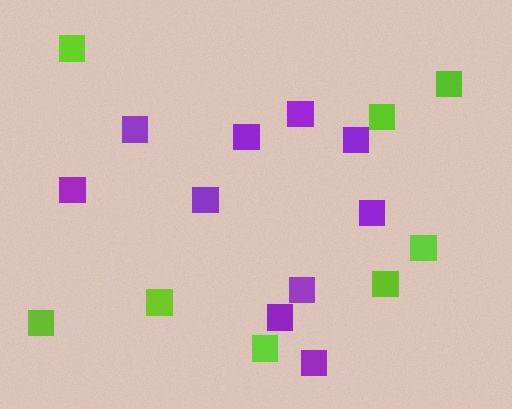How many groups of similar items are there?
There are 2 groups: one group of lime squares (8) and one group of purple squares (10).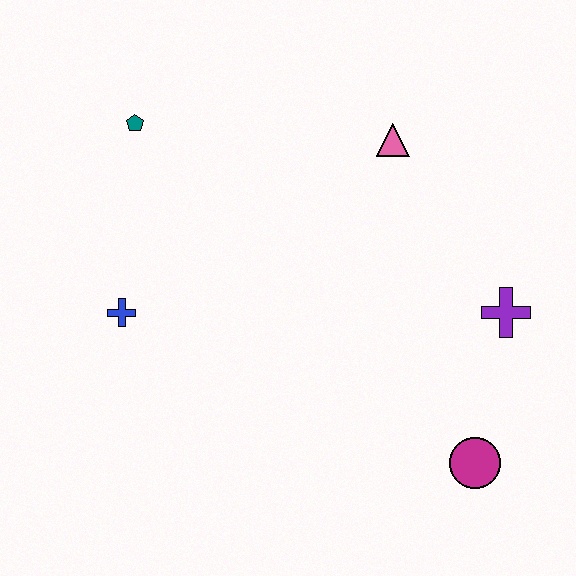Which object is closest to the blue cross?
The teal pentagon is closest to the blue cross.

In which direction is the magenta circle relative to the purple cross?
The magenta circle is below the purple cross.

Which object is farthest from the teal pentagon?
The magenta circle is farthest from the teal pentagon.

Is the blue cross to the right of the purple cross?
No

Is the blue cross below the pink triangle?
Yes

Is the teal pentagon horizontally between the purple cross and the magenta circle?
No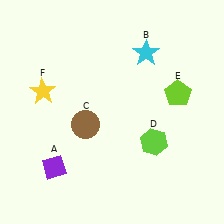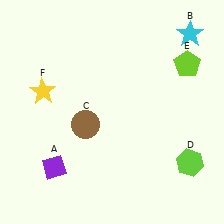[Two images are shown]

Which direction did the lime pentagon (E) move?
The lime pentagon (E) moved up.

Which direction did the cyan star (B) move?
The cyan star (B) moved right.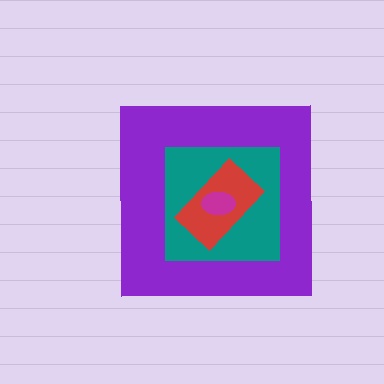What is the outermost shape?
The purple square.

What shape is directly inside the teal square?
The red rectangle.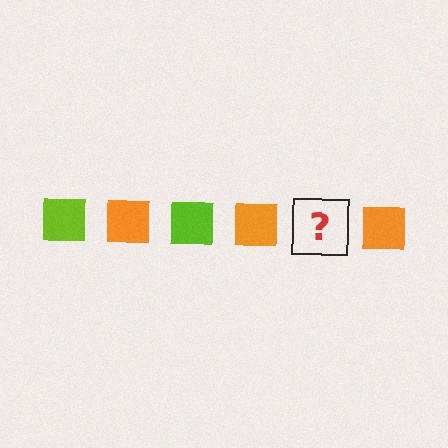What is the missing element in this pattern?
The missing element is a lime square.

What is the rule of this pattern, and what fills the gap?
The rule is that the pattern cycles through lime, orange squares. The gap should be filled with a lime square.